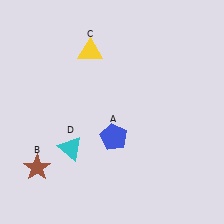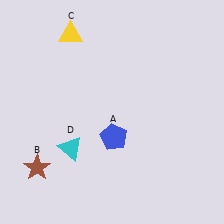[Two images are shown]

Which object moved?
The yellow triangle (C) moved left.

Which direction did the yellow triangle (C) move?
The yellow triangle (C) moved left.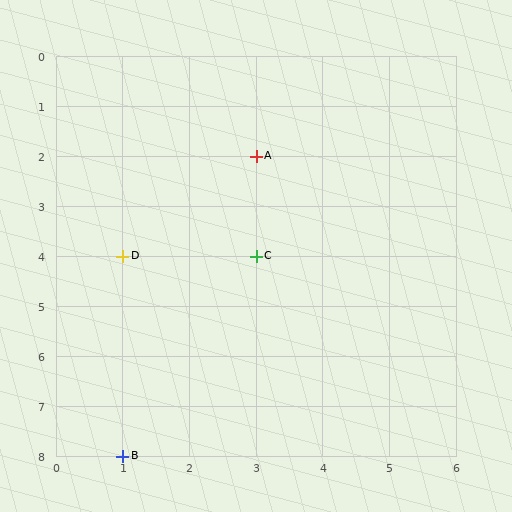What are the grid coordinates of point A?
Point A is at grid coordinates (3, 2).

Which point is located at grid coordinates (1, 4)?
Point D is at (1, 4).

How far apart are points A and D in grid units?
Points A and D are 2 columns and 2 rows apart (about 2.8 grid units diagonally).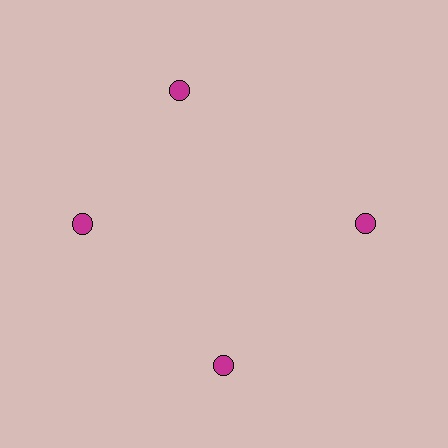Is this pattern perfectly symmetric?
No. The 4 magenta circles are arranged in a ring, but one element near the 12 o'clock position is rotated out of alignment along the ring, breaking the 4-fold rotational symmetry.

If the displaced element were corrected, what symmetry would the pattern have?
It would have 4-fold rotational symmetry — the pattern would map onto itself every 90 degrees.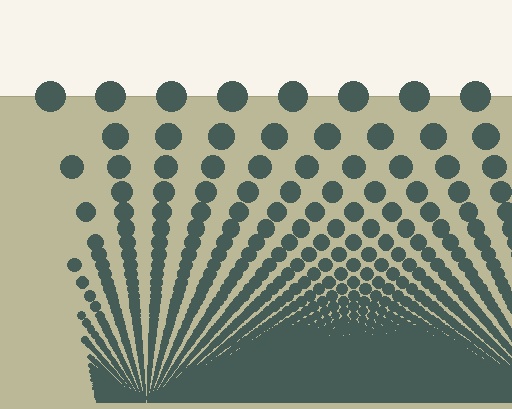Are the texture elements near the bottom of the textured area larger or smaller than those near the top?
Smaller. The gradient is inverted — elements near the bottom are smaller and denser.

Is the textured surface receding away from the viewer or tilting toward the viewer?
The surface appears to tilt toward the viewer. Texture elements get larger and sparser toward the top.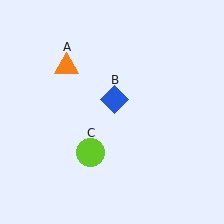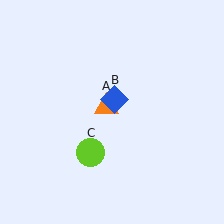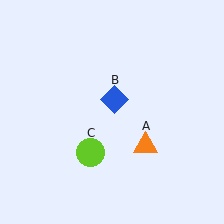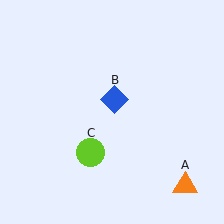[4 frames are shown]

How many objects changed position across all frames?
1 object changed position: orange triangle (object A).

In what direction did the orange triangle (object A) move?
The orange triangle (object A) moved down and to the right.